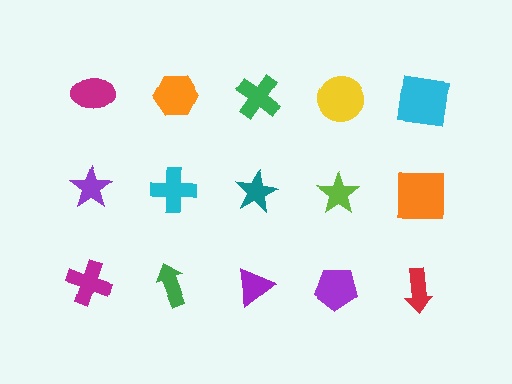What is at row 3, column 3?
A purple triangle.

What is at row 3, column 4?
A purple pentagon.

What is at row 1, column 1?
A magenta ellipse.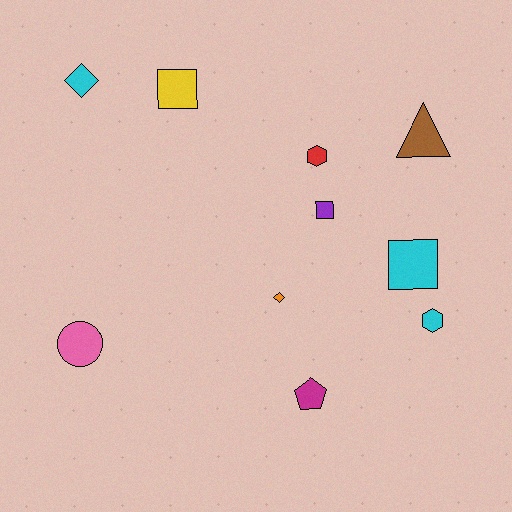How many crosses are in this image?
There are no crosses.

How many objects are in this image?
There are 10 objects.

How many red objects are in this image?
There is 1 red object.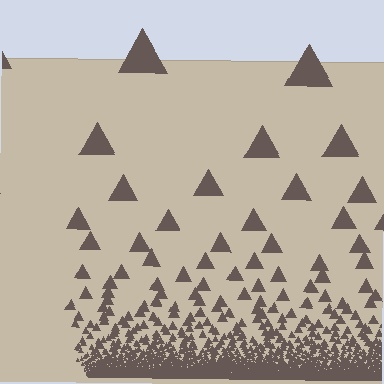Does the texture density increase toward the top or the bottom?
Density increases toward the bottom.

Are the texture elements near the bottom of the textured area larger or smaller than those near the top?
Smaller. The gradient is inverted — elements near the bottom are smaller and denser.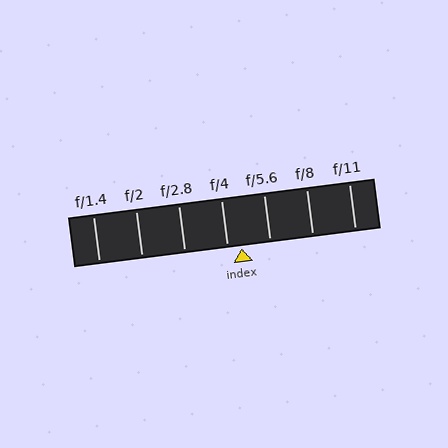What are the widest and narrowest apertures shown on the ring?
The widest aperture shown is f/1.4 and the narrowest is f/11.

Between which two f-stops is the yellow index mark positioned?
The index mark is between f/4 and f/5.6.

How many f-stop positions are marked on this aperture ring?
There are 7 f-stop positions marked.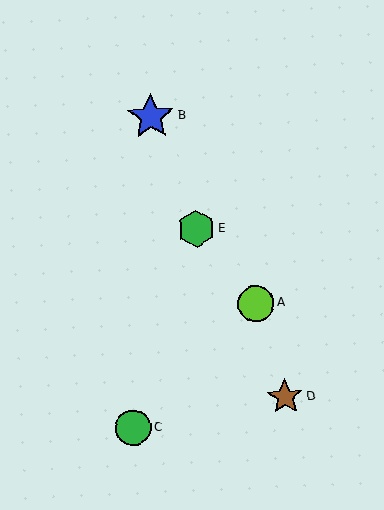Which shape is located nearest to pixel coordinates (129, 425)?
The green circle (labeled C) at (133, 428) is nearest to that location.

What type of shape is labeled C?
Shape C is a green circle.